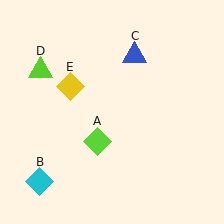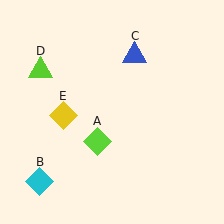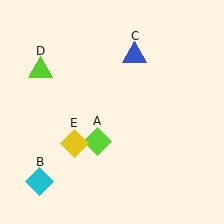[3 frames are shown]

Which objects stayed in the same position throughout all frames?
Lime diamond (object A) and cyan diamond (object B) and blue triangle (object C) and lime triangle (object D) remained stationary.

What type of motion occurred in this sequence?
The yellow diamond (object E) rotated counterclockwise around the center of the scene.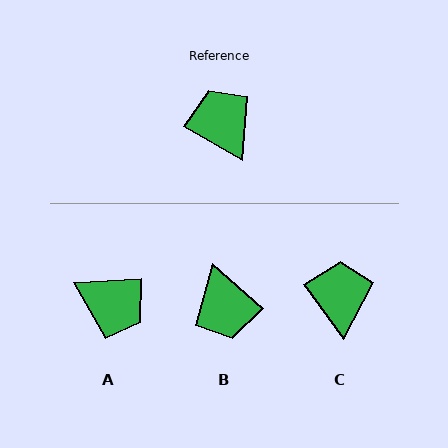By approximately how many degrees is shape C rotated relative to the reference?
Approximately 24 degrees clockwise.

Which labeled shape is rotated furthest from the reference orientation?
B, about 169 degrees away.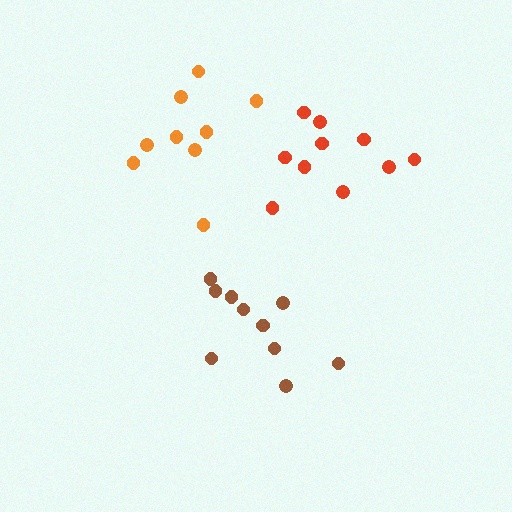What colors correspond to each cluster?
The clusters are colored: brown, orange, red.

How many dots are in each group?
Group 1: 10 dots, Group 2: 9 dots, Group 3: 10 dots (29 total).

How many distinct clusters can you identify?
There are 3 distinct clusters.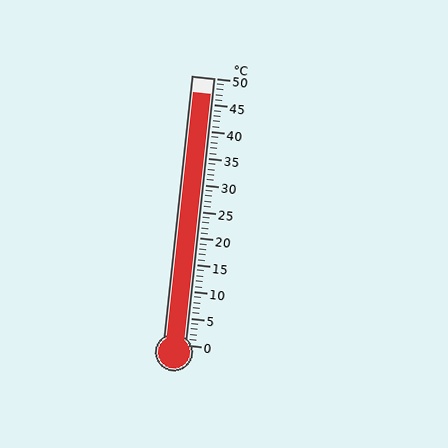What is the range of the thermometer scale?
The thermometer scale ranges from 0°C to 50°C.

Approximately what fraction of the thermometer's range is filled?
The thermometer is filled to approximately 95% of its range.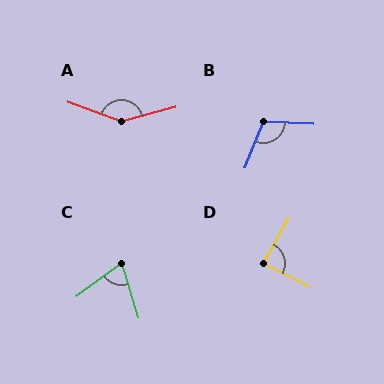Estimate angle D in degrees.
Approximately 89 degrees.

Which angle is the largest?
A, at approximately 145 degrees.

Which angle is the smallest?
C, at approximately 71 degrees.